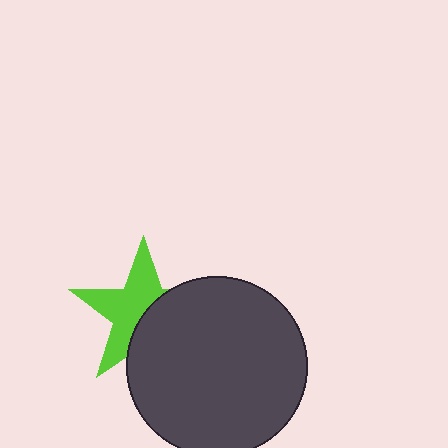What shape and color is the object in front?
The object in front is a dark gray circle.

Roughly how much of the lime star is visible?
About half of it is visible (roughly 56%).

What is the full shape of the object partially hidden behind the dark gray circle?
The partially hidden object is a lime star.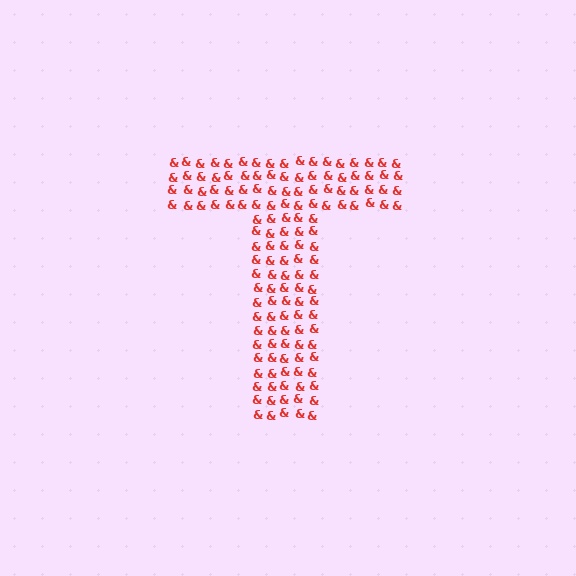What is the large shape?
The large shape is the letter T.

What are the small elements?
The small elements are ampersands.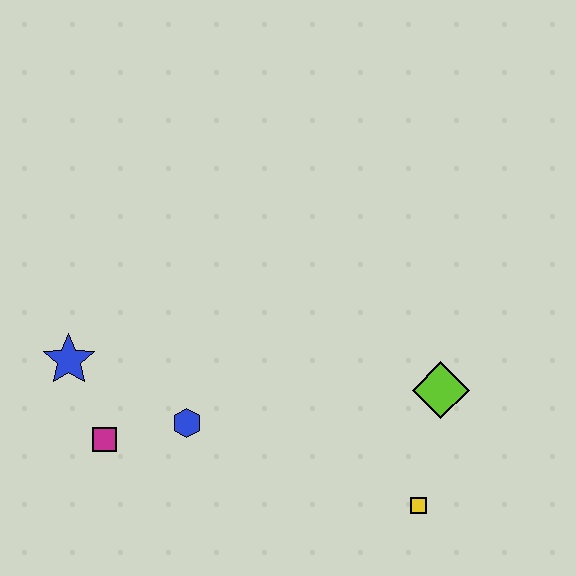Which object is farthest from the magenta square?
The lime diamond is farthest from the magenta square.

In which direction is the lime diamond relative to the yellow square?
The lime diamond is above the yellow square.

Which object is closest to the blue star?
The magenta square is closest to the blue star.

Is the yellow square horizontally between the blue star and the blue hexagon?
No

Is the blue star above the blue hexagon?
Yes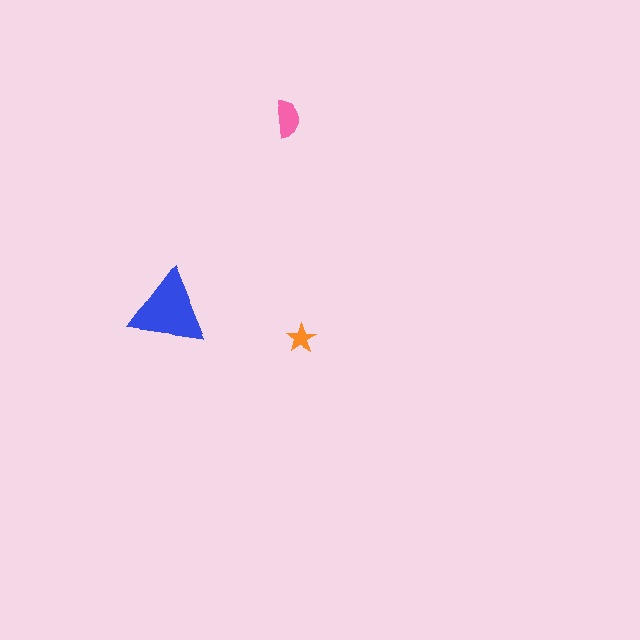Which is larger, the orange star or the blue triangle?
The blue triangle.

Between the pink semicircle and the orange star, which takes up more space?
The pink semicircle.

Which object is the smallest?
The orange star.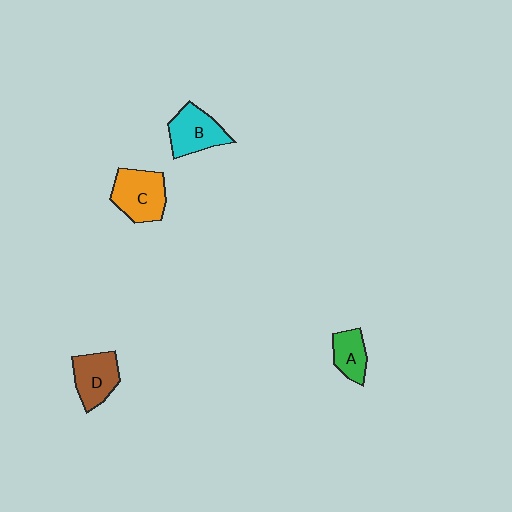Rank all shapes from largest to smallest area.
From largest to smallest: C (orange), B (cyan), D (brown), A (green).